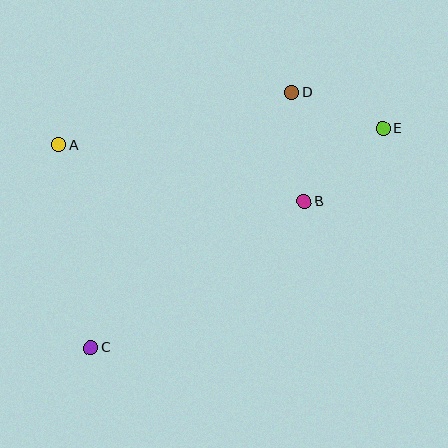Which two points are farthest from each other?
Points C and E are farthest from each other.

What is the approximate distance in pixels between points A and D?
The distance between A and D is approximately 239 pixels.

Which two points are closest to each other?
Points D and E are closest to each other.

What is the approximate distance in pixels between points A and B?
The distance between A and B is approximately 252 pixels.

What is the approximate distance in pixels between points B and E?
The distance between B and E is approximately 107 pixels.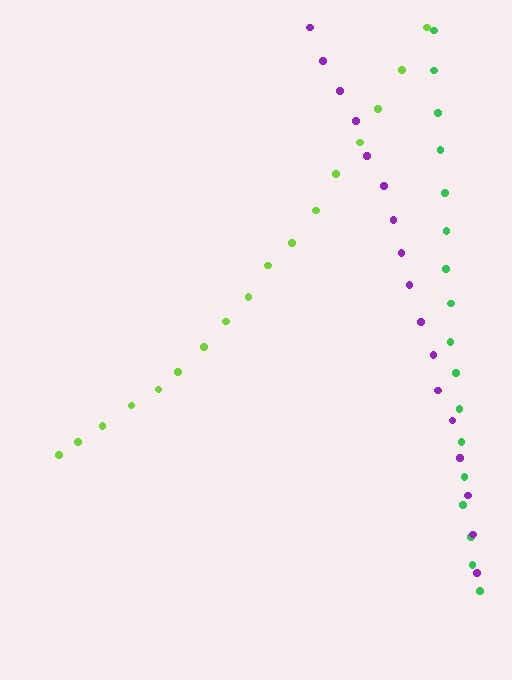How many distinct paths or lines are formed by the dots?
There are 3 distinct paths.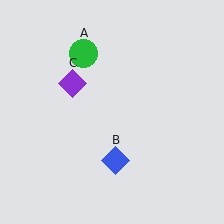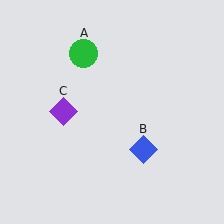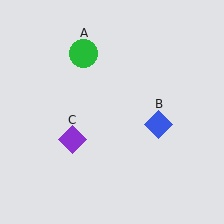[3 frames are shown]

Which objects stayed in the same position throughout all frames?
Green circle (object A) remained stationary.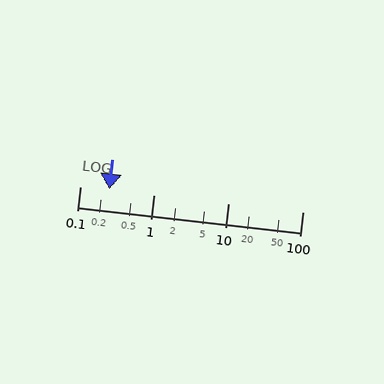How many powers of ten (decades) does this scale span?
The scale spans 3 decades, from 0.1 to 100.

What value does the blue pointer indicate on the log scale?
The pointer indicates approximately 0.25.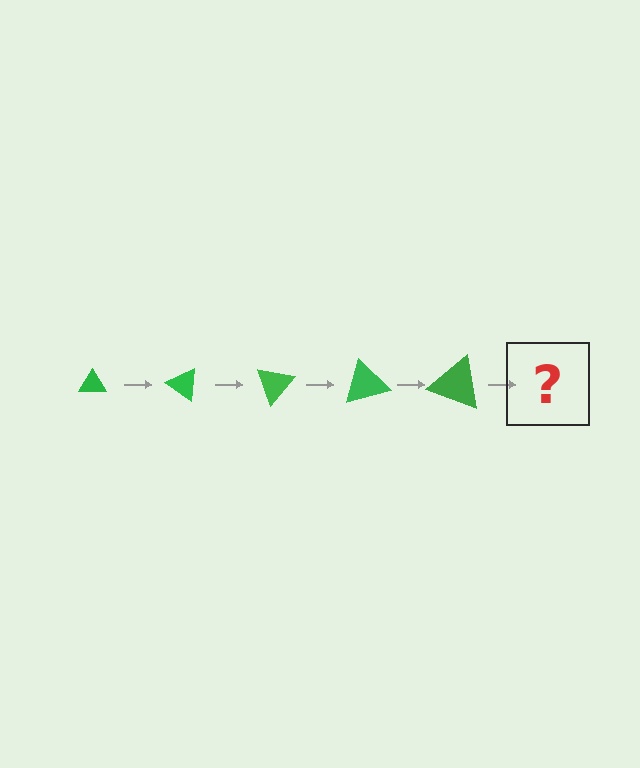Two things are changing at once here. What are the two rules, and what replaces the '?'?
The two rules are that the triangle grows larger each step and it rotates 35 degrees each step. The '?' should be a triangle, larger than the previous one and rotated 175 degrees from the start.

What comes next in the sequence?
The next element should be a triangle, larger than the previous one and rotated 175 degrees from the start.